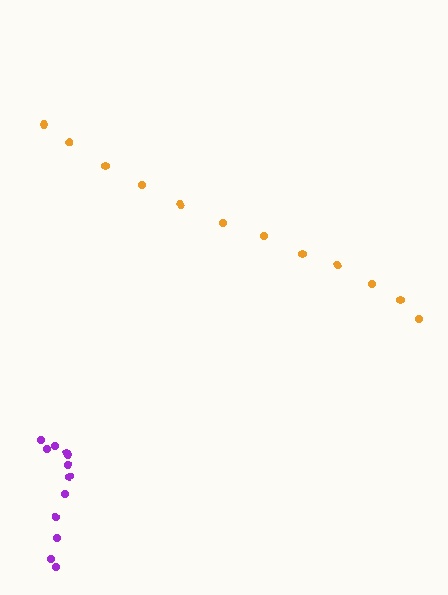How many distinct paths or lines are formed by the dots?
There are 2 distinct paths.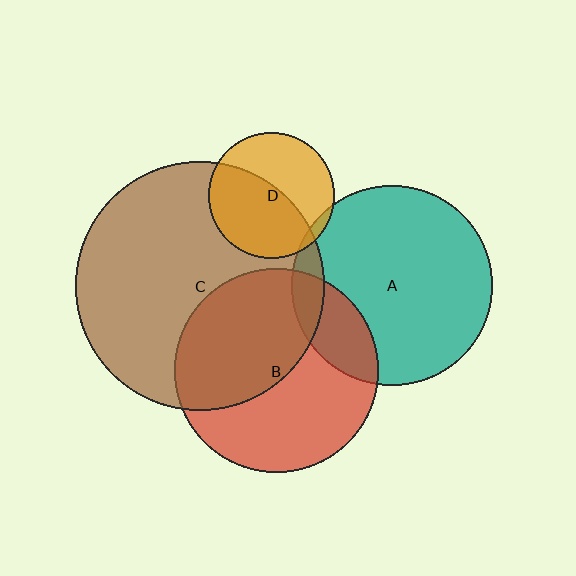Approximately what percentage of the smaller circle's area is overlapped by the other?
Approximately 45%.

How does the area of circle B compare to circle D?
Approximately 2.6 times.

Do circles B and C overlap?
Yes.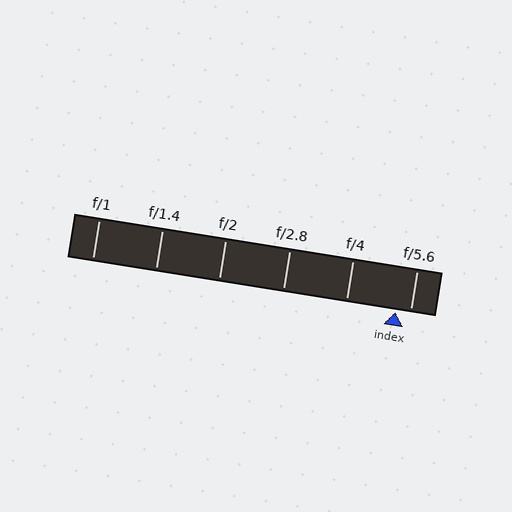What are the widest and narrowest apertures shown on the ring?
The widest aperture shown is f/1 and the narrowest is f/5.6.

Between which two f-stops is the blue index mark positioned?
The index mark is between f/4 and f/5.6.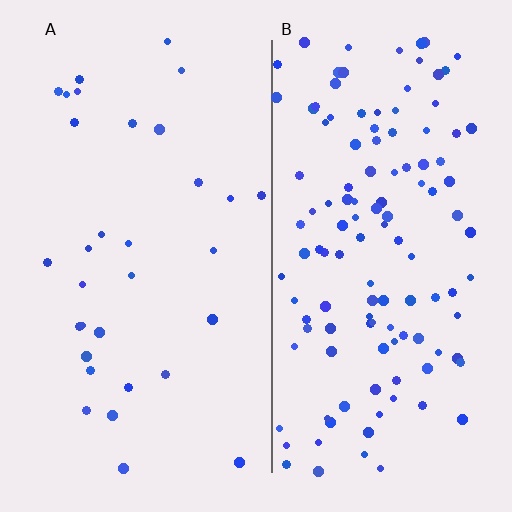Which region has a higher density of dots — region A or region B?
B (the right).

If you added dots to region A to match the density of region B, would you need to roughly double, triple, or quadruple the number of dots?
Approximately quadruple.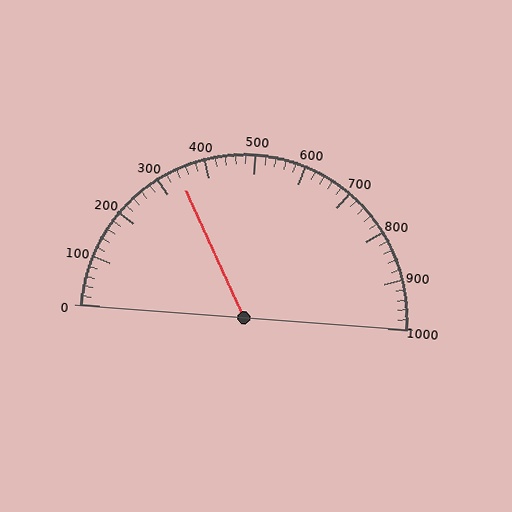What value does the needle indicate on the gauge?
The needle indicates approximately 340.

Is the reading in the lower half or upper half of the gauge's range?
The reading is in the lower half of the range (0 to 1000).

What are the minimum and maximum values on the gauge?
The gauge ranges from 0 to 1000.